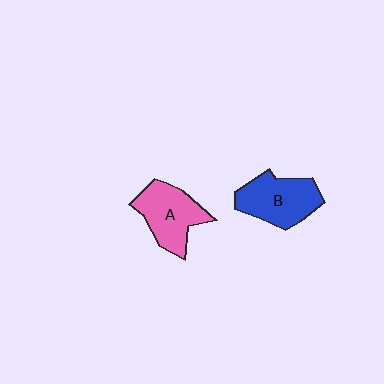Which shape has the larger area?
Shape B (blue).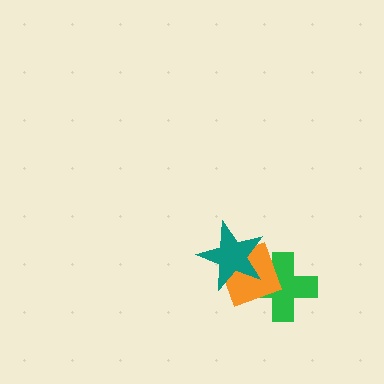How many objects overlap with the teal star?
2 objects overlap with the teal star.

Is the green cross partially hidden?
Yes, it is partially covered by another shape.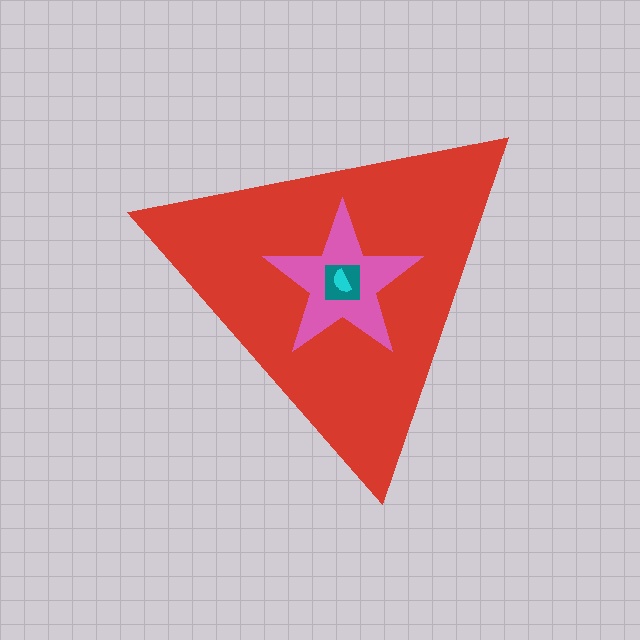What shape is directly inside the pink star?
The teal square.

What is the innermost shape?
The cyan semicircle.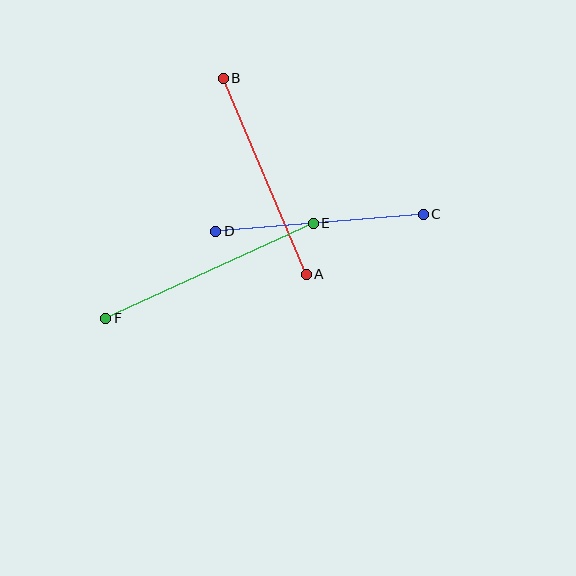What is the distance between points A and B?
The distance is approximately 213 pixels.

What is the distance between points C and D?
The distance is approximately 208 pixels.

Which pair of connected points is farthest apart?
Points E and F are farthest apart.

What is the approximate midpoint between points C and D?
The midpoint is at approximately (320, 223) pixels.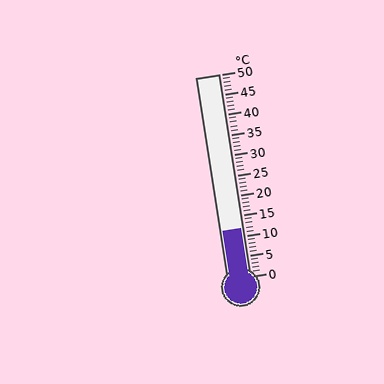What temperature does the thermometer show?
The thermometer shows approximately 12°C.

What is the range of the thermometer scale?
The thermometer scale ranges from 0°C to 50°C.